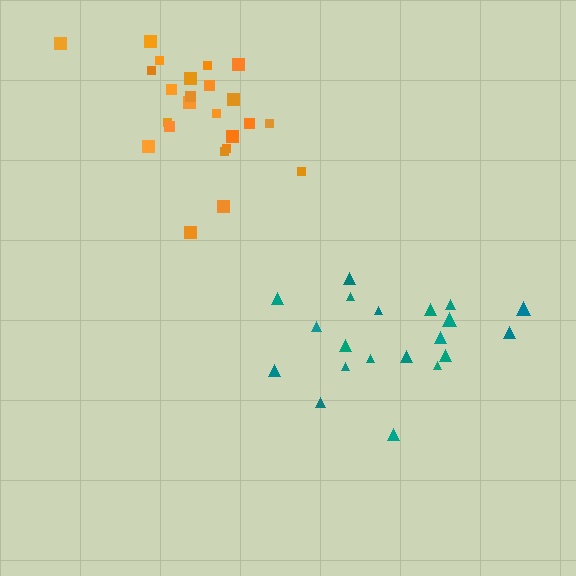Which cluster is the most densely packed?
Orange.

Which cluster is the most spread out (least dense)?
Teal.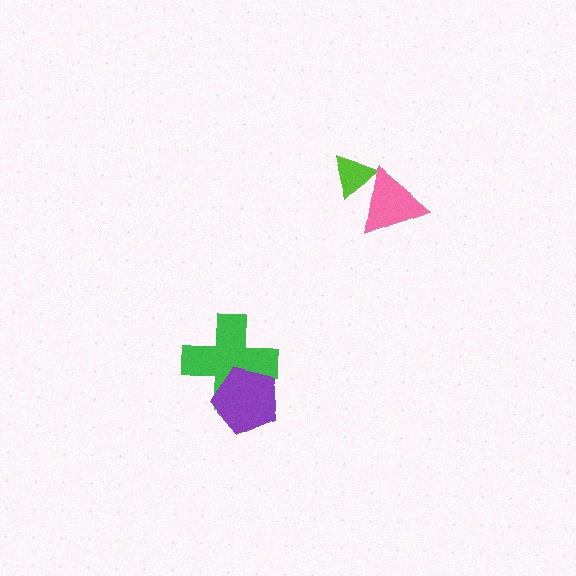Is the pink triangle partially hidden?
No, no other shape covers it.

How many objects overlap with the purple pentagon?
1 object overlaps with the purple pentagon.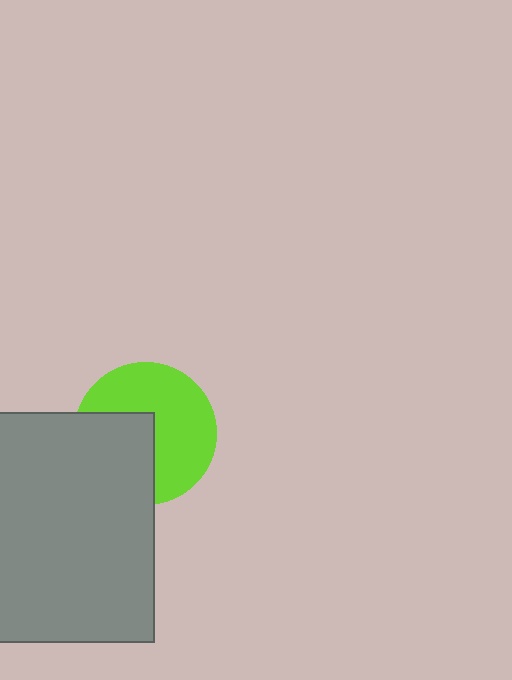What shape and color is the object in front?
The object in front is a gray rectangle.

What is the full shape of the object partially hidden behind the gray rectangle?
The partially hidden object is a lime circle.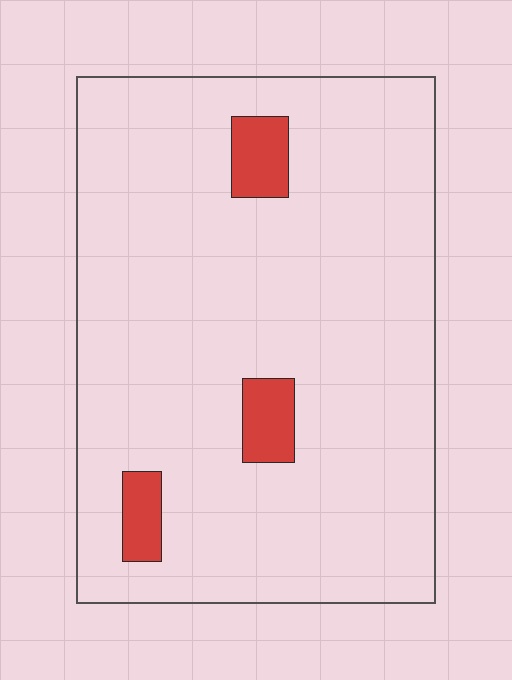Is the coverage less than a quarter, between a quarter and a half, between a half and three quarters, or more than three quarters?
Less than a quarter.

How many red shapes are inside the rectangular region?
3.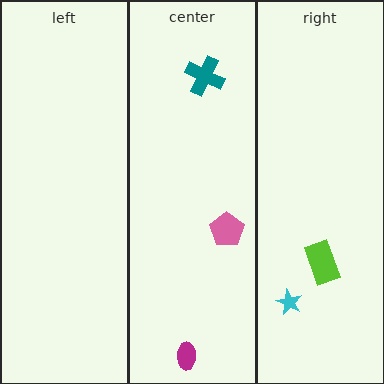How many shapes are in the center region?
3.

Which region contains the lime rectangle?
The right region.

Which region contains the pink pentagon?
The center region.